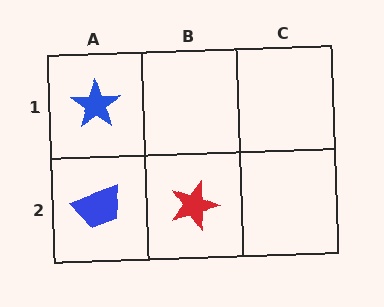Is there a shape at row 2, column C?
No, that cell is empty.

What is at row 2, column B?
A red star.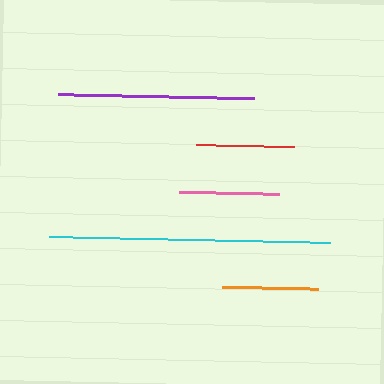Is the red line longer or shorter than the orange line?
The red line is longer than the orange line.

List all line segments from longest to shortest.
From longest to shortest: cyan, purple, pink, red, orange.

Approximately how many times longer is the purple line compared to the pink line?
The purple line is approximately 2.0 times the length of the pink line.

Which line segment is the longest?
The cyan line is the longest at approximately 281 pixels.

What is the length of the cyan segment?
The cyan segment is approximately 281 pixels long.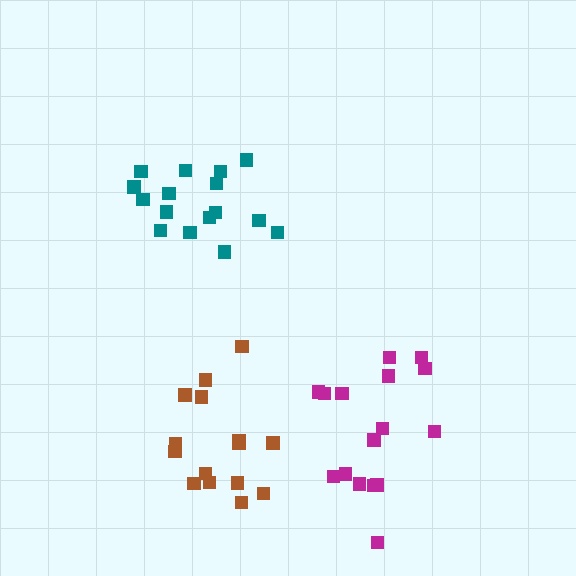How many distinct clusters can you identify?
There are 3 distinct clusters.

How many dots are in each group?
Group 1: 17 dots, Group 2: 16 dots, Group 3: 15 dots (48 total).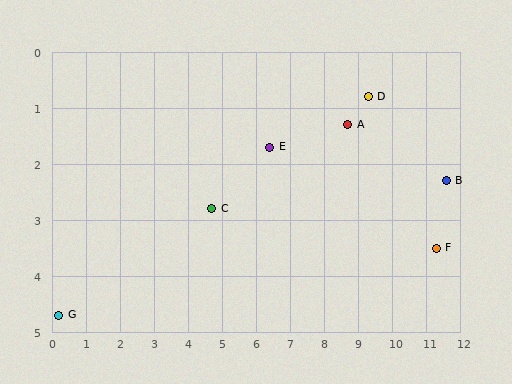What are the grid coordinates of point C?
Point C is at approximately (4.7, 2.8).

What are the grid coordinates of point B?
Point B is at approximately (11.6, 2.3).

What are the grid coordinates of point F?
Point F is at approximately (11.3, 3.5).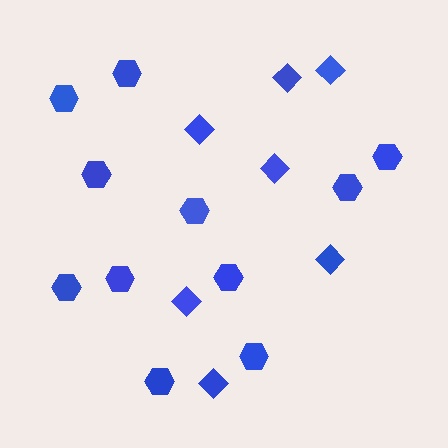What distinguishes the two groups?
There are 2 groups: one group of diamonds (7) and one group of hexagons (11).